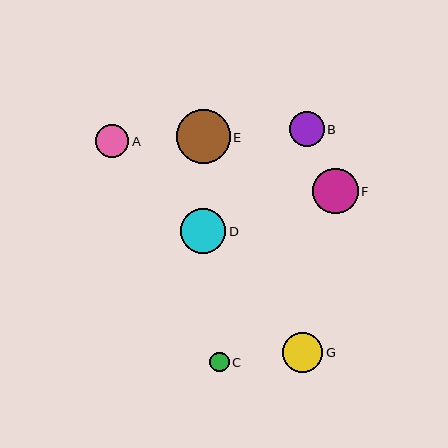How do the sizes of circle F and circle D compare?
Circle F and circle D are approximately the same size.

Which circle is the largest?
Circle E is the largest with a size of approximately 54 pixels.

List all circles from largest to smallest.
From largest to smallest: E, F, D, G, B, A, C.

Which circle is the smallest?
Circle C is the smallest with a size of approximately 20 pixels.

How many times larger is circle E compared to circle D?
Circle E is approximately 1.2 times the size of circle D.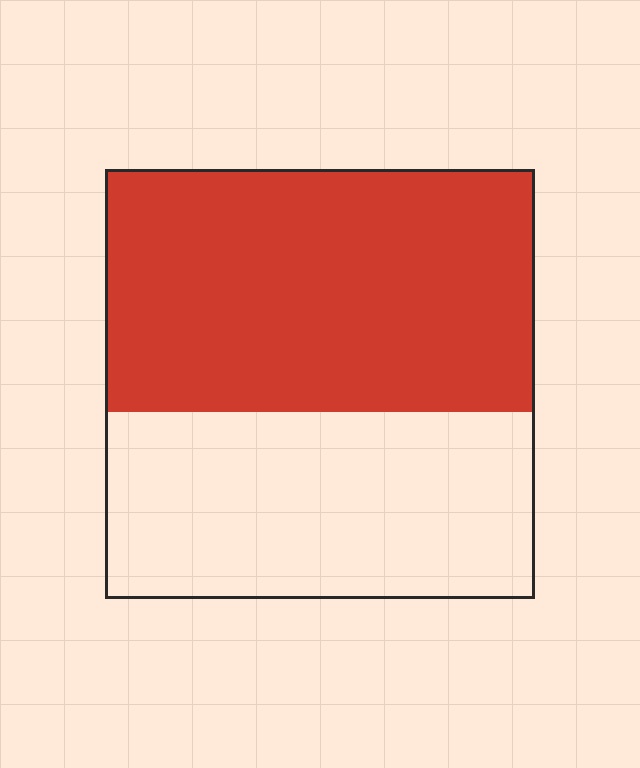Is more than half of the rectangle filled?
Yes.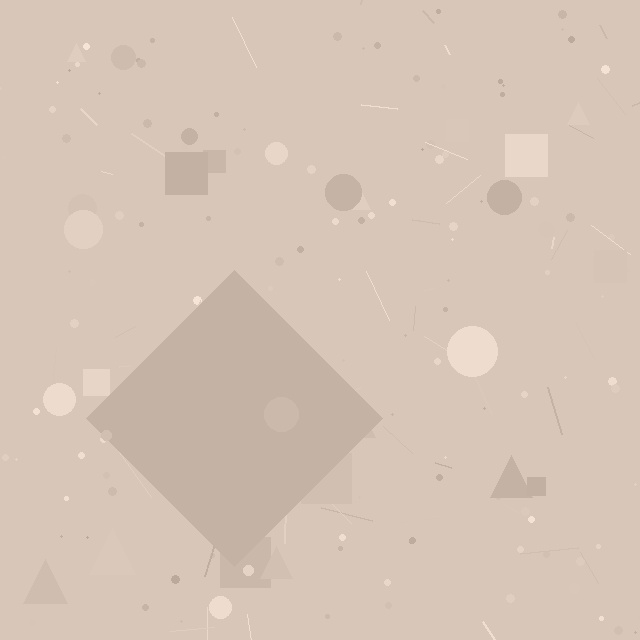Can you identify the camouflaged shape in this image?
The camouflaged shape is a diamond.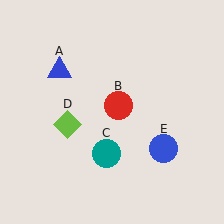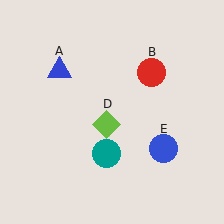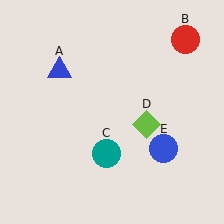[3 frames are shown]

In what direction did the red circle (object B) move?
The red circle (object B) moved up and to the right.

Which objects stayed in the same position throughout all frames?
Blue triangle (object A) and teal circle (object C) and blue circle (object E) remained stationary.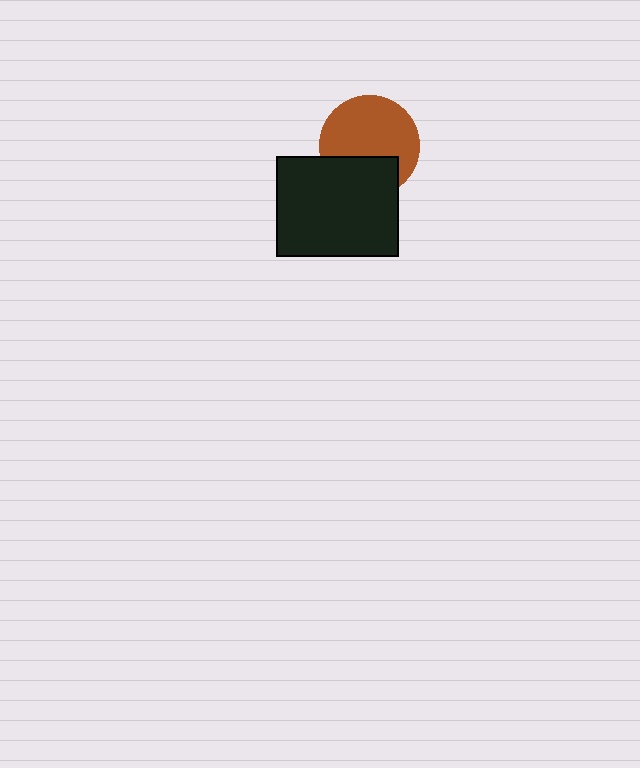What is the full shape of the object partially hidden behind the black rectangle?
The partially hidden object is a brown circle.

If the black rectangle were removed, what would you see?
You would see the complete brown circle.